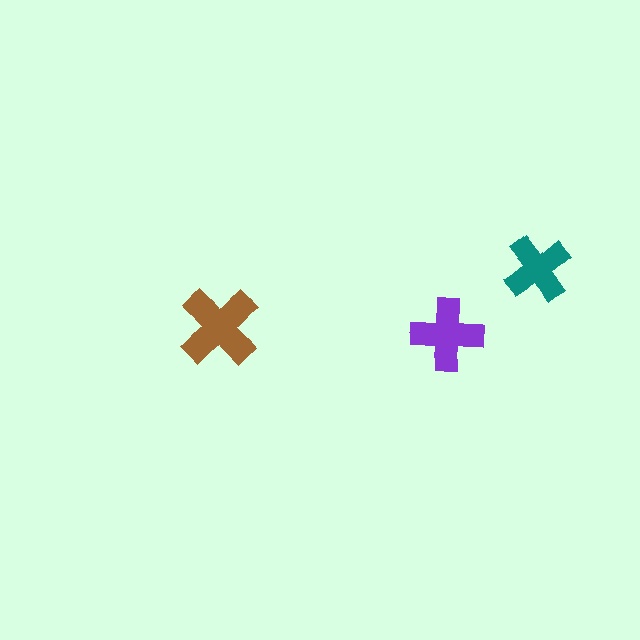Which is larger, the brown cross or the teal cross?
The brown one.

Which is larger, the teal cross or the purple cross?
The purple one.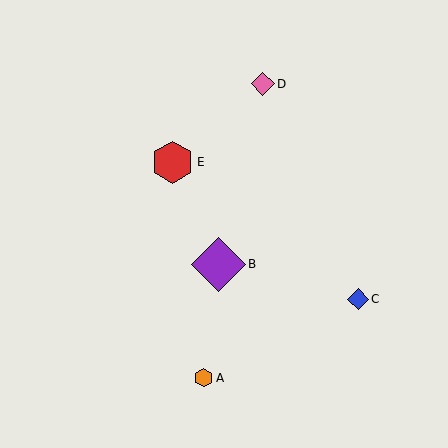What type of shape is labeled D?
Shape D is a pink diamond.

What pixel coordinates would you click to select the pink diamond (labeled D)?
Click at (263, 84) to select the pink diamond D.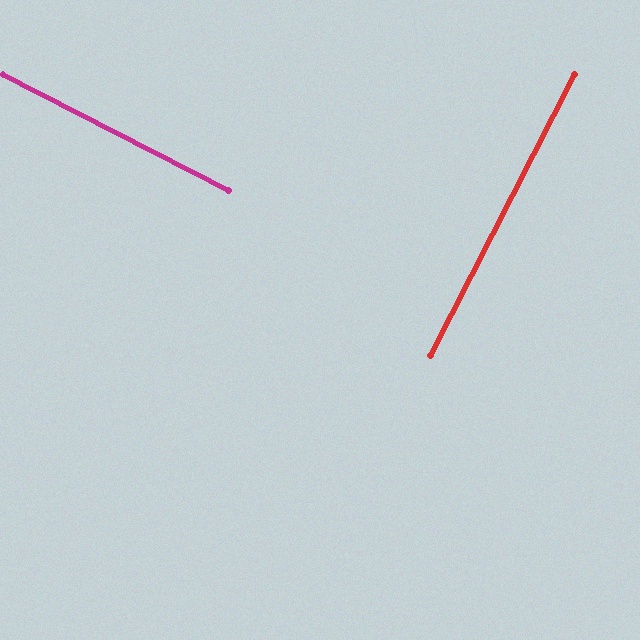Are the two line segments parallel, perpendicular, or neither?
Perpendicular — they meet at approximately 90°.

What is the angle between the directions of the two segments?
Approximately 90 degrees.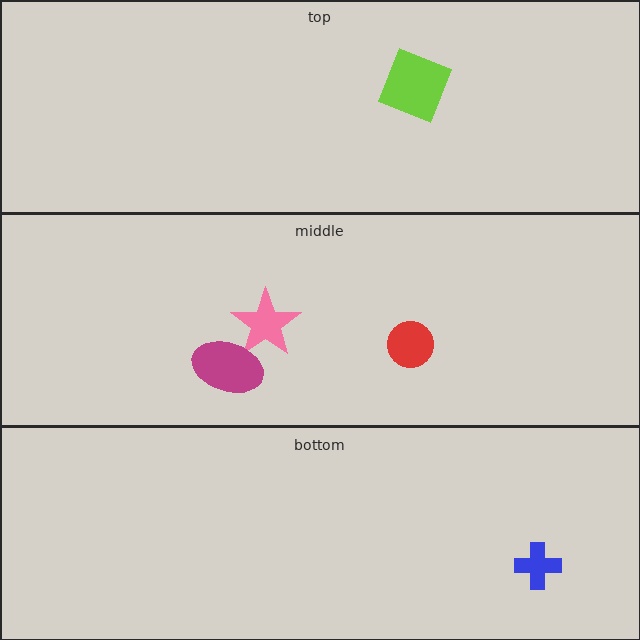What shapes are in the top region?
The lime square.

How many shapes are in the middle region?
3.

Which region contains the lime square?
The top region.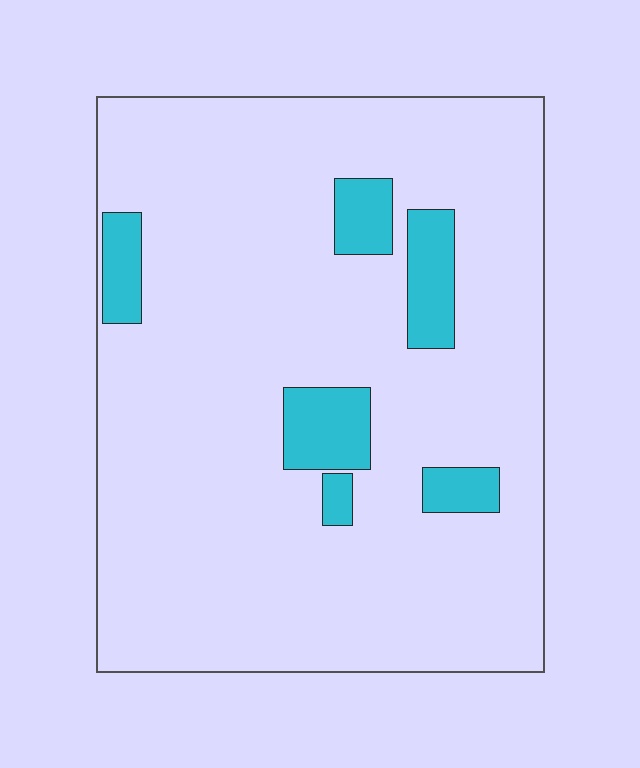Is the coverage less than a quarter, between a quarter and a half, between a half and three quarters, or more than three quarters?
Less than a quarter.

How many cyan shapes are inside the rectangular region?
6.